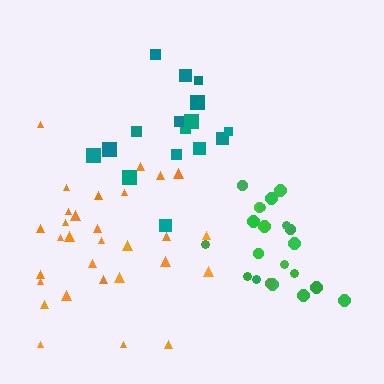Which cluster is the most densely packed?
Green.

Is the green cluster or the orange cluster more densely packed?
Green.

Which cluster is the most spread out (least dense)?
Orange.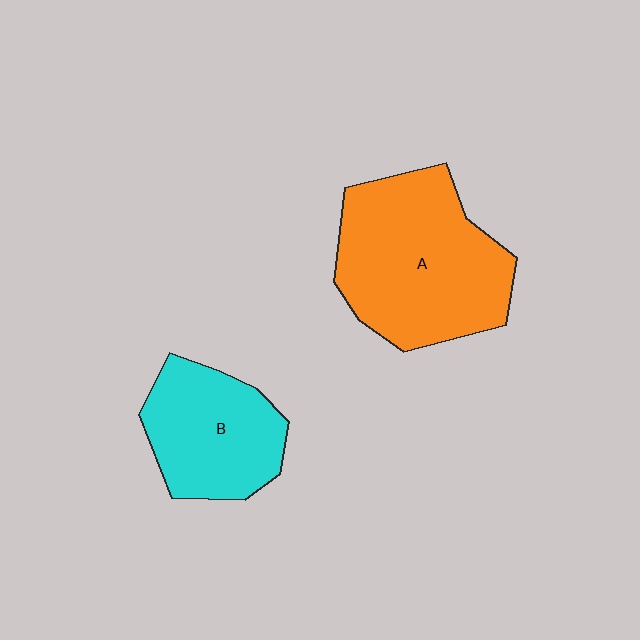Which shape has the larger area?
Shape A (orange).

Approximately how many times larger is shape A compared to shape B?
Approximately 1.6 times.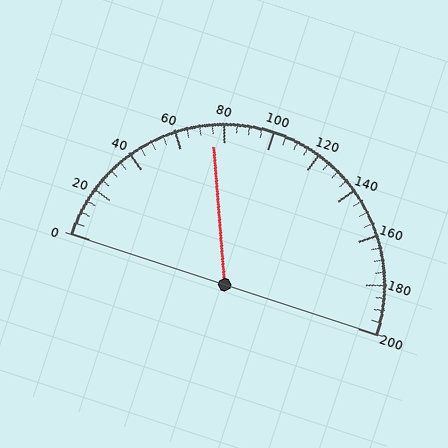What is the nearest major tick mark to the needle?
The nearest major tick mark is 80.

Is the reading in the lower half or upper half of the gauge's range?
The reading is in the lower half of the range (0 to 200).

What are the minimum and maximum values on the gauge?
The gauge ranges from 0 to 200.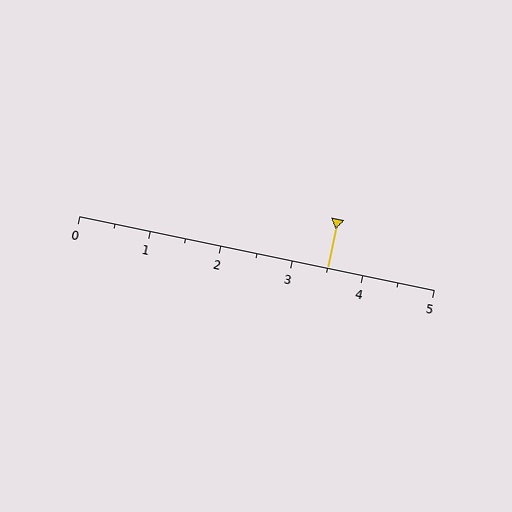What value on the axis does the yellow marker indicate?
The marker indicates approximately 3.5.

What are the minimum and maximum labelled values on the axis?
The axis runs from 0 to 5.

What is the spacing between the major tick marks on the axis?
The major ticks are spaced 1 apart.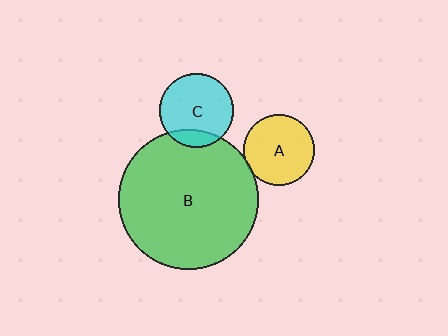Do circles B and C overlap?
Yes.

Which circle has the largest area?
Circle B (green).